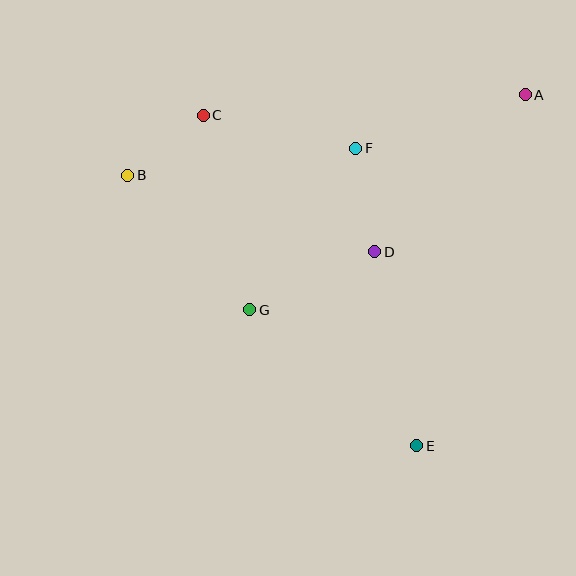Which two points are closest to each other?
Points B and C are closest to each other.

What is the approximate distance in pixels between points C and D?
The distance between C and D is approximately 219 pixels.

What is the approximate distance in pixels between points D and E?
The distance between D and E is approximately 198 pixels.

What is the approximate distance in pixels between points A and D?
The distance between A and D is approximately 218 pixels.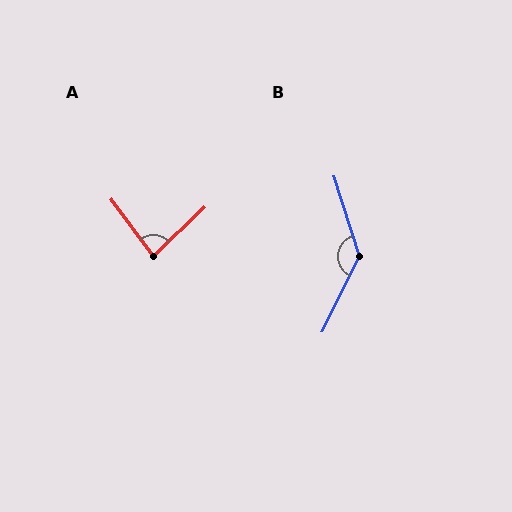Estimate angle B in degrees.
Approximately 136 degrees.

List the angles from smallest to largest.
A (83°), B (136°).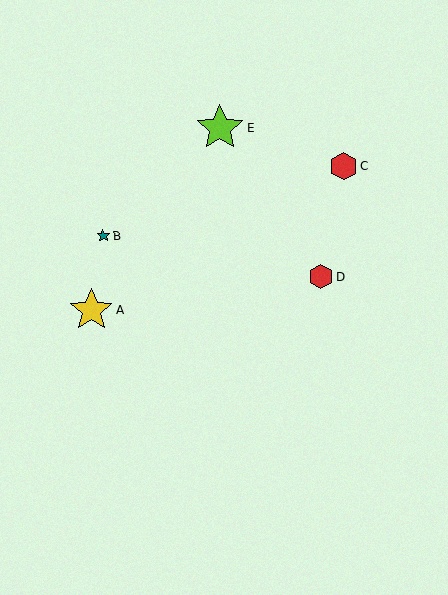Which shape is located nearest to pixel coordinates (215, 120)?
The lime star (labeled E) at (220, 128) is nearest to that location.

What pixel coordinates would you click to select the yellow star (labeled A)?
Click at (91, 310) to select the yellow star A.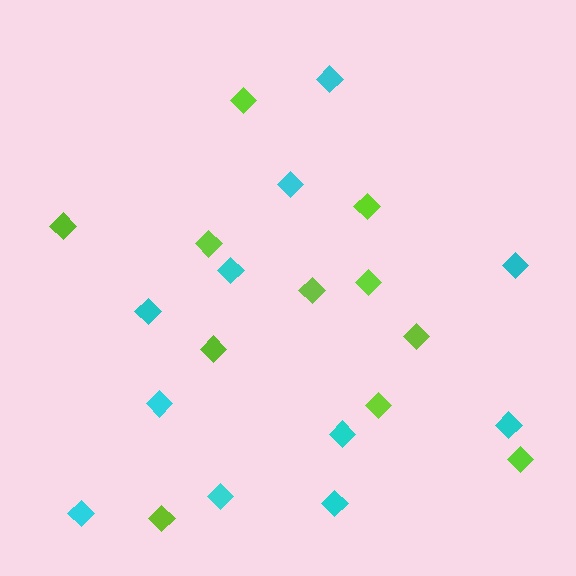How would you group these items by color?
There are 2 groups: one group of cyan diamonds (11) and one group of lime diamonds (11).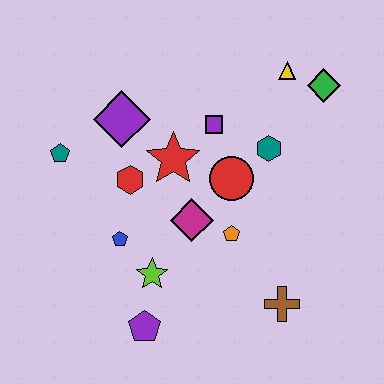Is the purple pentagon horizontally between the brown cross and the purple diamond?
Yes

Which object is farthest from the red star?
The brown cross is farthest from the red star.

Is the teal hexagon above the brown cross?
Yes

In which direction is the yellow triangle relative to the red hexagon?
The yellow triangle is to the right of the red hexagon.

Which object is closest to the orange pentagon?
The magenta diamond is closest to the orange pentagon.